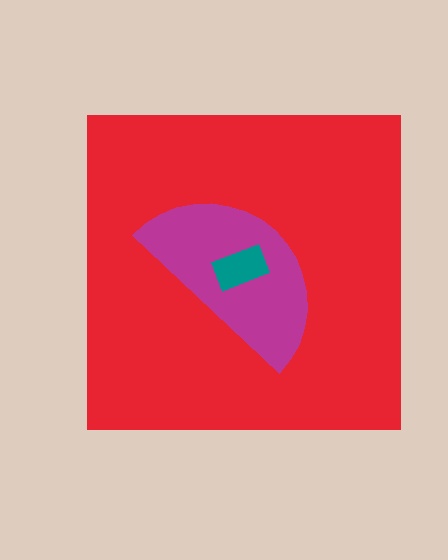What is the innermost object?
The teal rectangle.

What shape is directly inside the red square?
The magenta semicircle.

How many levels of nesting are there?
3.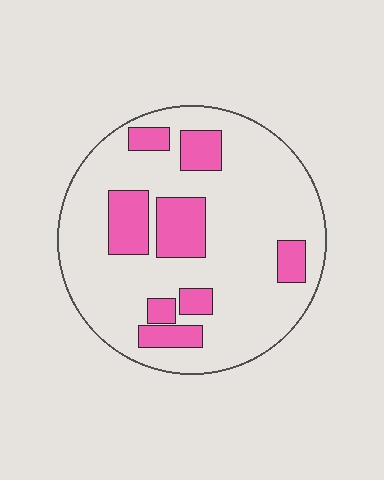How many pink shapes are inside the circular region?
8.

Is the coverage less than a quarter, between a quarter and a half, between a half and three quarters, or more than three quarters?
Less than a quarter.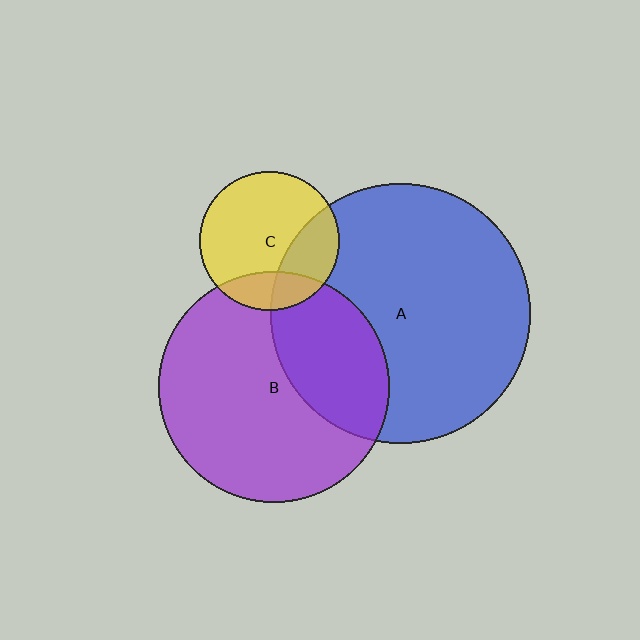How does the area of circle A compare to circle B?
Approximately 1.3 times.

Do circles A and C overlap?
Yes.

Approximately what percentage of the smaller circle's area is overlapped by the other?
Approximately 30%.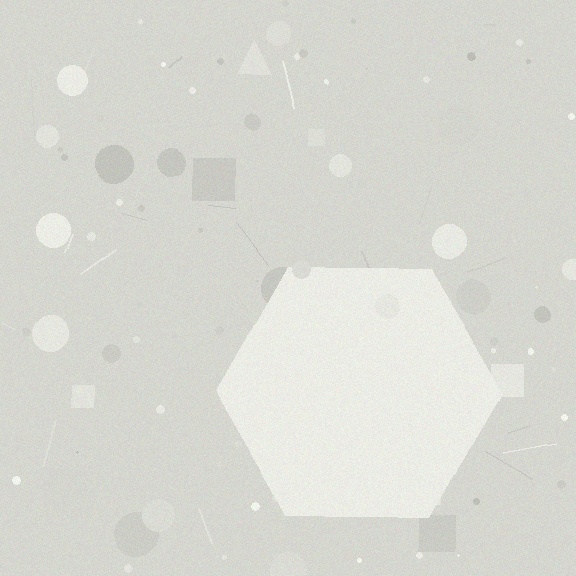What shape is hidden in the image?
A hexagon is hidden in the image.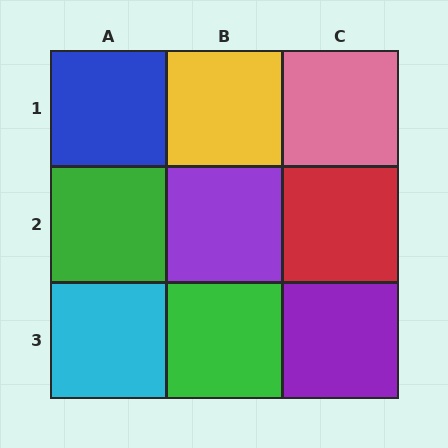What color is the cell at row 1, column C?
Pink.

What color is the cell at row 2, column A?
Green.